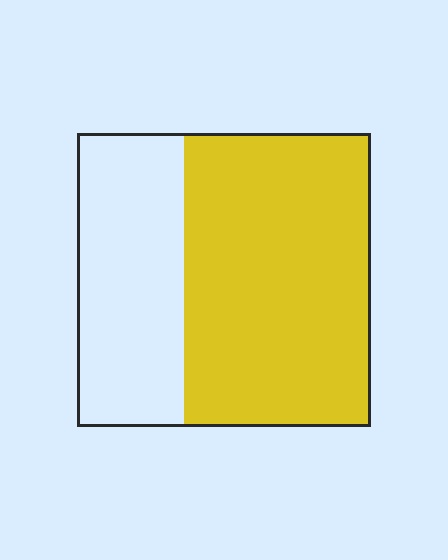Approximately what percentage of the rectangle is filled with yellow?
Approximately 65%.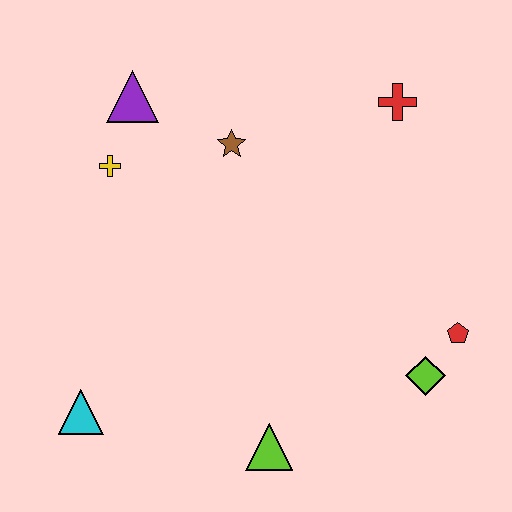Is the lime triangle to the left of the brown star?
No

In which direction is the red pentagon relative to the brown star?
The red pentagon is to the right of the brown star.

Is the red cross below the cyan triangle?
No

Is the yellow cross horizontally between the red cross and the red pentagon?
No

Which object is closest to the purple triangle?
The yellow cross is closest to the purple triangle.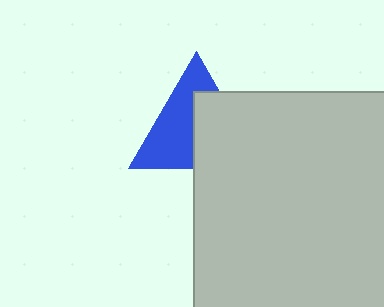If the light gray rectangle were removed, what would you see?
You would see the complete blue triangle.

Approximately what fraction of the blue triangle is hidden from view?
Roughly 47% of the blue triangle is hidden behind the light gray rectangle.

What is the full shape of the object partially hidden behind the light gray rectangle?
The partially hidden object is a blue triangle.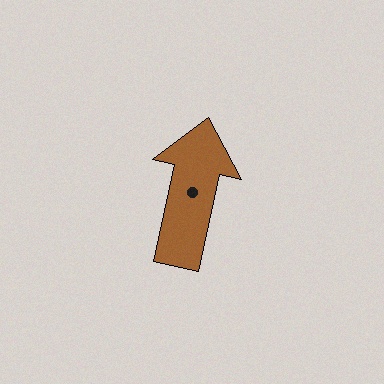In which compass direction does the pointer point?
North.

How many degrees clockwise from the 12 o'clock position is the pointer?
Approximately 12 degrees.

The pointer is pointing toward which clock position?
Roughly 12 o'clock.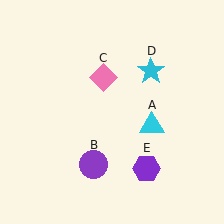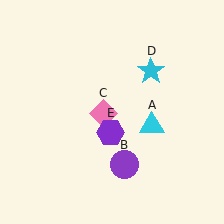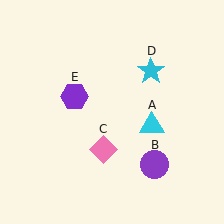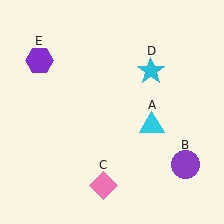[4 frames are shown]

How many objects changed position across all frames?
3 objects changed position: purple circle (object B), pink diamond (object C), purple hexagon (object E).